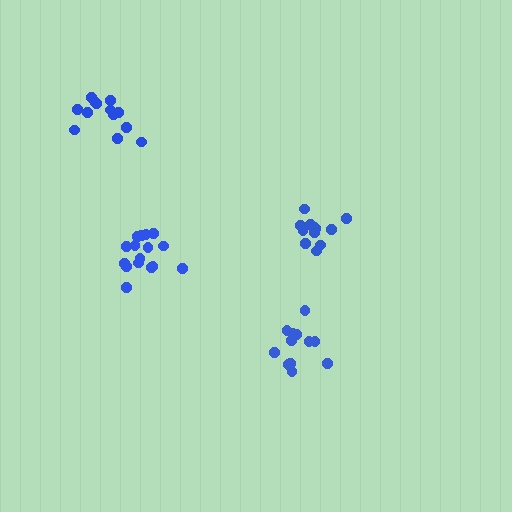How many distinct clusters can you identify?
There are 4 distinct clusters.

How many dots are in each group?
Group 1: 12 dots, Group 2: 12 dots, Group 3: 16 dots, Group 4: 13 dots (53 total).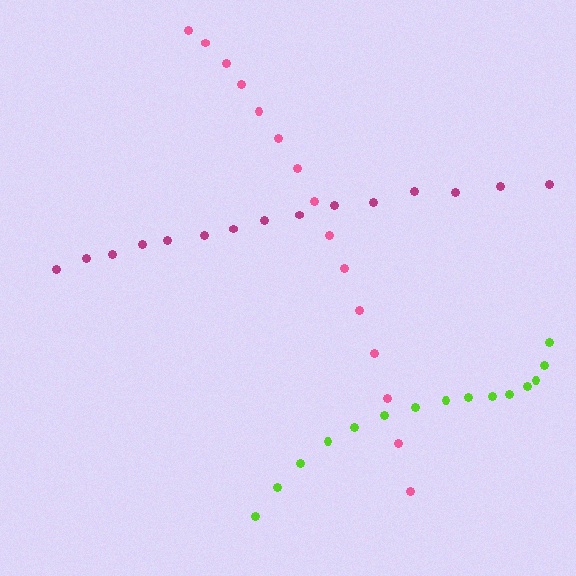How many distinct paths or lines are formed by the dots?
There are 3 distinct paths.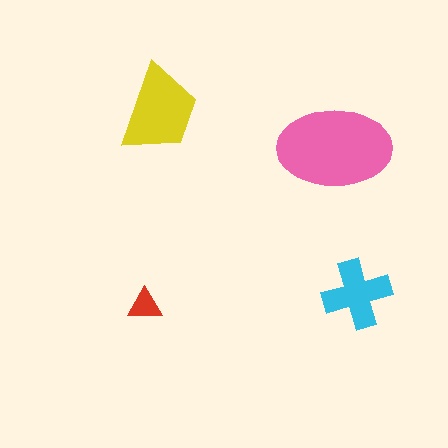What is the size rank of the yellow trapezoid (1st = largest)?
2nd.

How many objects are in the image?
There are 4 objects in the image.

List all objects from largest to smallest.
The pink ellipse, the yellow trapezoid, the cyan cross, the red triangle.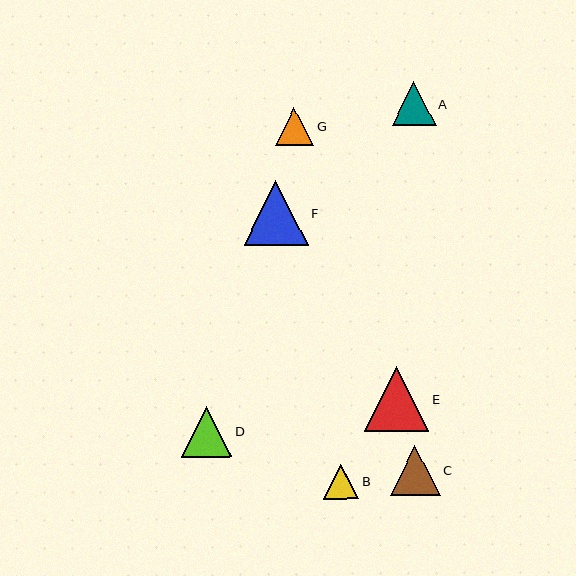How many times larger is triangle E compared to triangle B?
Triangle E is approximately 1.8 times the size of triangle B.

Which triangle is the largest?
Triangle E is the largest with a size of approximately 65 pixels.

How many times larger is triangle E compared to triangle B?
Triangle E is approximately 1.8 times the size of triangle B.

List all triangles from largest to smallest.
From largest to smallest: E, F, D, C, A, G, B.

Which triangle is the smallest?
Triangle B is the smallest with a size of approximately 35 pixels.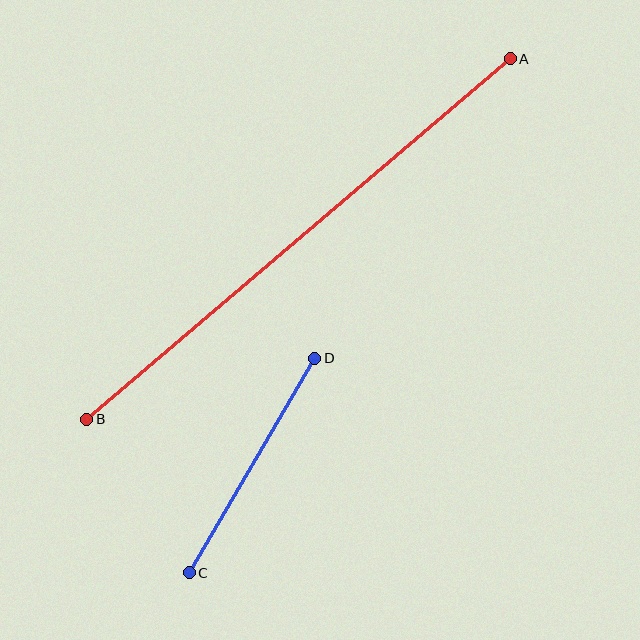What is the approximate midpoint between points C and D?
The midpoint is at approximately (252, 466) pixels.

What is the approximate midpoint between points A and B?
The midpoint is at approximately (298, 239) pixels.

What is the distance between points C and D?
The distance is approximately 248 pixels.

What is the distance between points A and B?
The distance is approximately 556 pixels.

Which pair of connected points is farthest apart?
Points A and B are farthest apart.